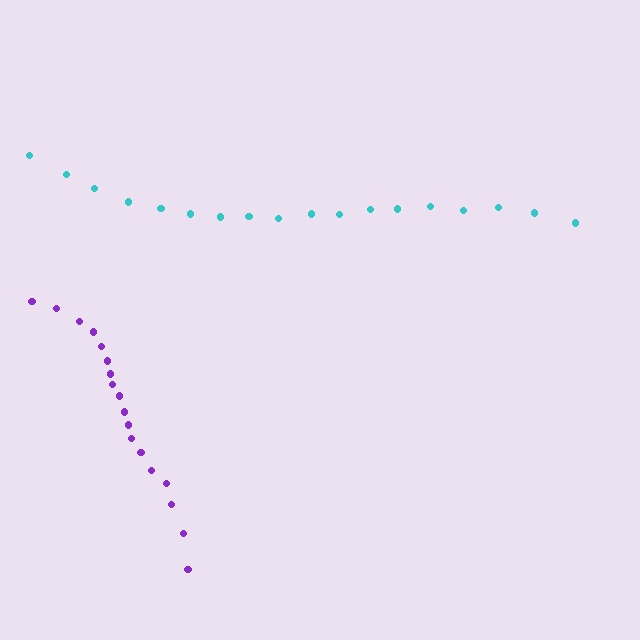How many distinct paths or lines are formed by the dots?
There are 2 distinct paths.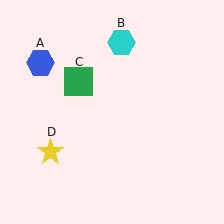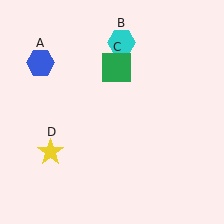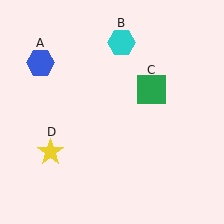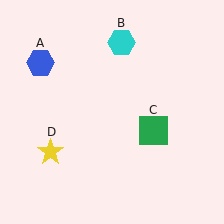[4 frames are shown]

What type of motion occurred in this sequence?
The green square (object C) rotated clockwise around the center of the scene.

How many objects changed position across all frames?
1 object changed position: green square (object C).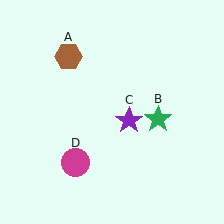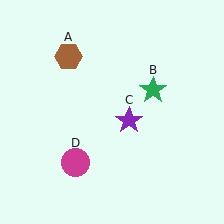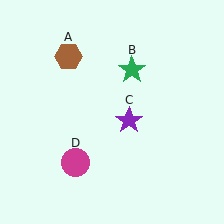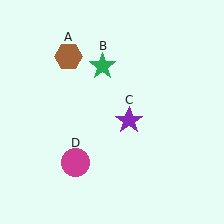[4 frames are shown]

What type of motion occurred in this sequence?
The green star (object B) rotated counterclockwise around the center of the scene.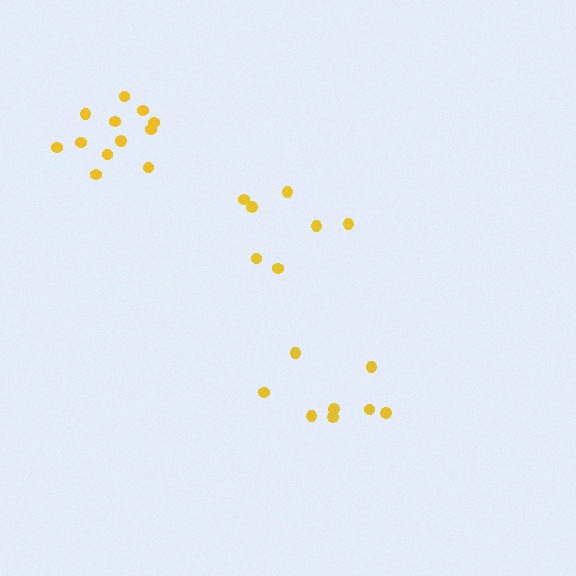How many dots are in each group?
Group 1: 8 dots, Group 2: 7 dots, Group 3: 12 dots (27 total).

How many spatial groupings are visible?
There are 3 spatial groupings.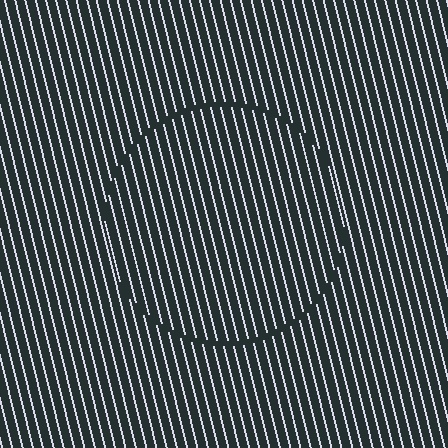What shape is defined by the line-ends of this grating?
An illusory circle. The interior of the shape contains the same grating, shifted by half a period — the contour is defined by the phase discontinuity where line-ends from the inner and outer gratings abut.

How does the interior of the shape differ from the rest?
The interior of the shape contains the same grating, shifted by half a period — the contour is defined by the phase discontinuity where line-ends from the inner and outer gratings abut.